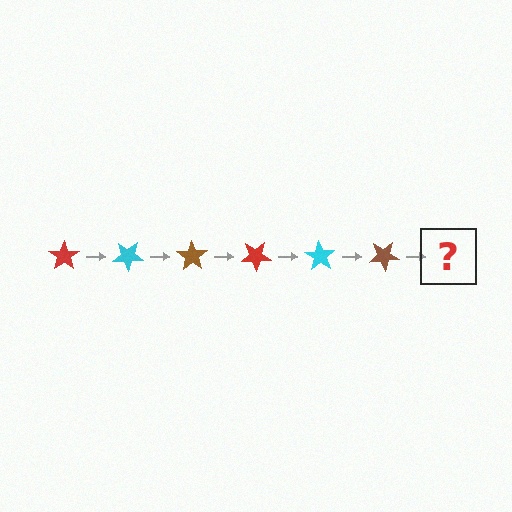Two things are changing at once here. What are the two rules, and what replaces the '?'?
The two rules are that it rotates 35 degrees each step and the color cycles through red, cyan, and brown. The '?' should be a red star, rotated 210 degrees from the start.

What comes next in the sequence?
The next element should be a red star, rotated 210 degrees from the start.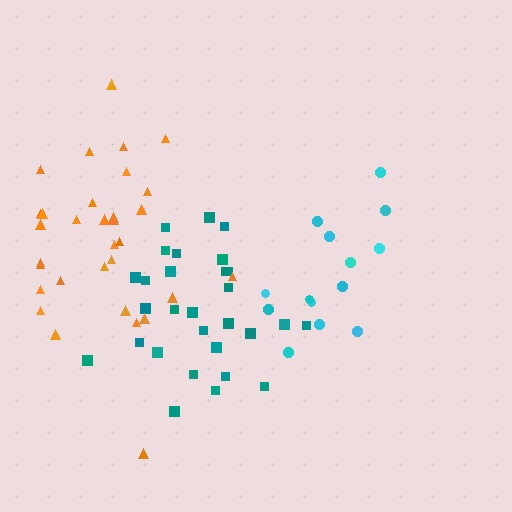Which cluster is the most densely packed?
Teal.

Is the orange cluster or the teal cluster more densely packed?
Teal.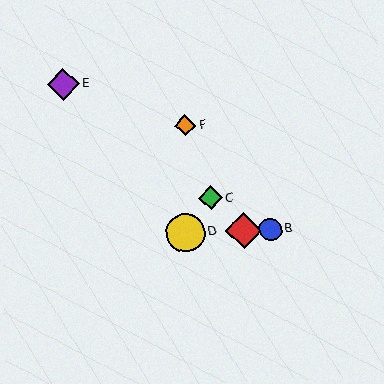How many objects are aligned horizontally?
3 objects (A, B, D) are aligned horizontally.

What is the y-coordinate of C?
Object C is at y≈198.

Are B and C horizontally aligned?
No, B is at y≈230 and C is at y≈198.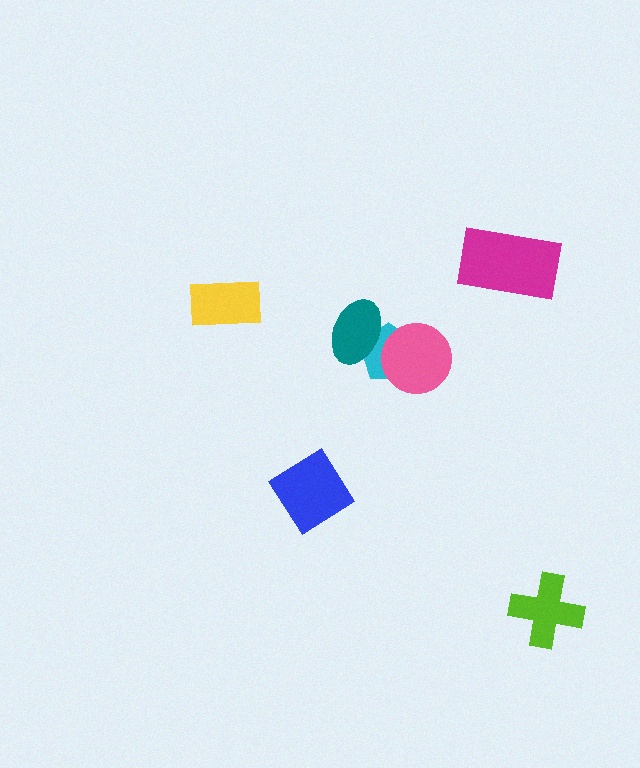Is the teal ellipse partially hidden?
No, no other shape covers it.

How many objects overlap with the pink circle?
1 object overlaps with the pink circle.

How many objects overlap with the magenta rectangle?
0 objects overlap with the magenta rectangle.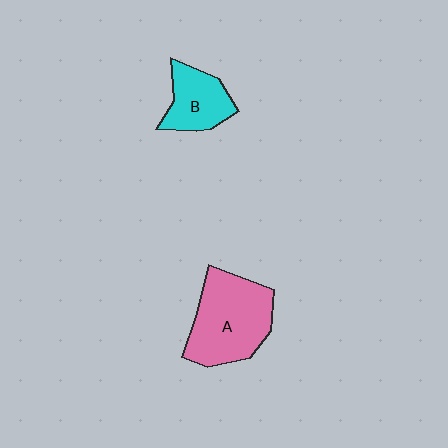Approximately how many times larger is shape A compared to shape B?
Approximately 1.8 times.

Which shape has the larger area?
Shape A (pink).